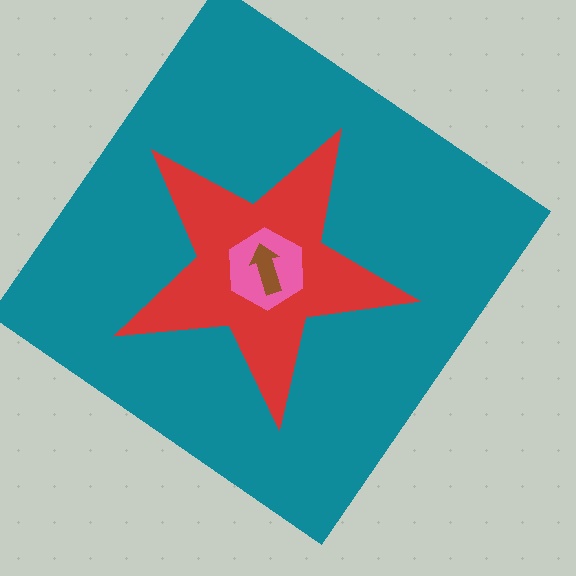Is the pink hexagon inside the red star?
Yes.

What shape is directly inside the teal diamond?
The red star.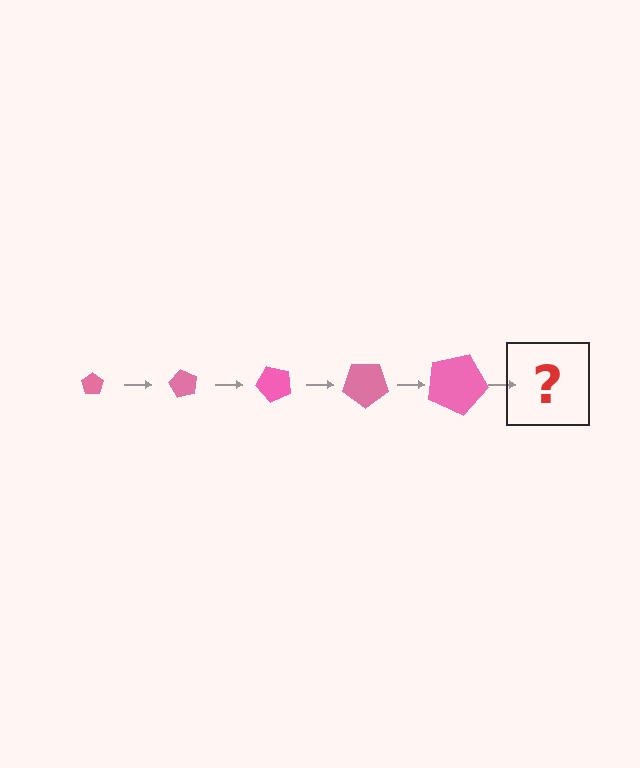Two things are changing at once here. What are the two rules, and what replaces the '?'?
The two rules are that the pentagon grows larger each step and it rotates 60 degrees each step. The '?' should be a pentagon, larger than the previous one and rotated 300 degrees from the start.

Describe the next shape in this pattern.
It should be a pentagon, larger than the previous one and rotated 300 degrees from the start.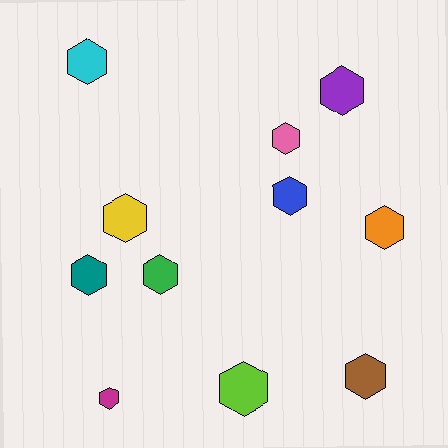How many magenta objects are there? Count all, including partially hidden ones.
There is 1 magenta object.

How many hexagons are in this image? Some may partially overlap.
There are 11 hexagons.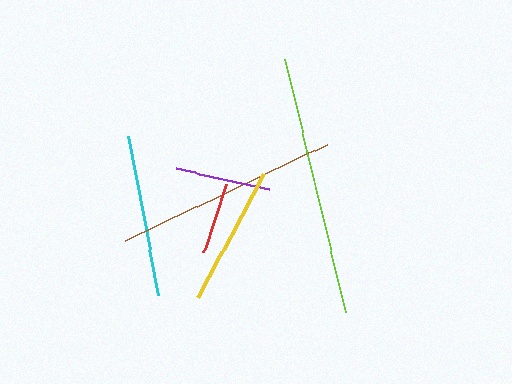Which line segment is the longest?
The lime line is the longest at approximately 260 pixels.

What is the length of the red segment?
The red segment is approximately 71 pixels long.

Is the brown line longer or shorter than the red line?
The brown line is longer than the red line.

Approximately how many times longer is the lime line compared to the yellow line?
The lime line is approximately 1.9 times the length of the yellow line.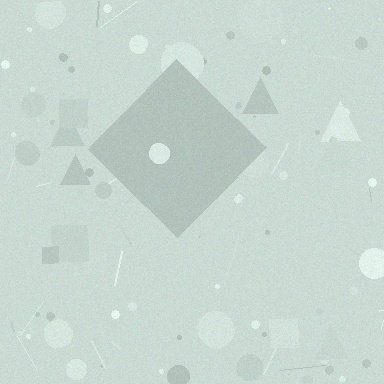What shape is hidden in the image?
A diamond is hidden in the image.